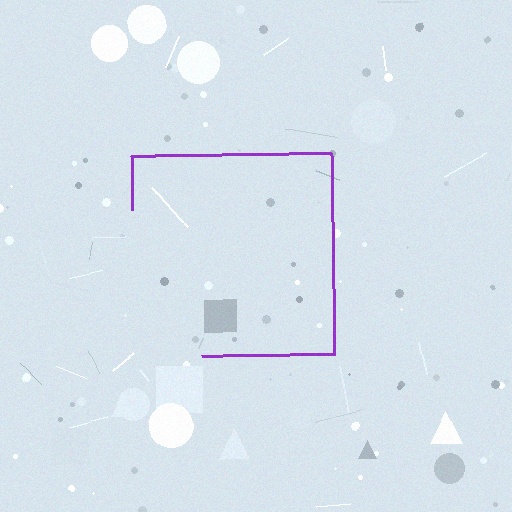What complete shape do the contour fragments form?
The contour fragments form a square.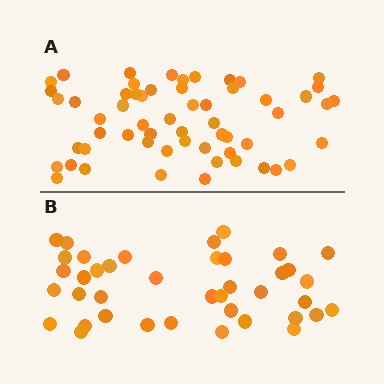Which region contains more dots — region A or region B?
Region A (the top region) has more dots.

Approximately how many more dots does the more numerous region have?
Region A has approximately 20 more dots than region B.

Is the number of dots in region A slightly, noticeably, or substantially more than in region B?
Region A has substantially more. The ratio is roughly 1.4 to 1.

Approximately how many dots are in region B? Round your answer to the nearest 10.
About 40 dots.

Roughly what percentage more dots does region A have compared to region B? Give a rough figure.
About 45% more.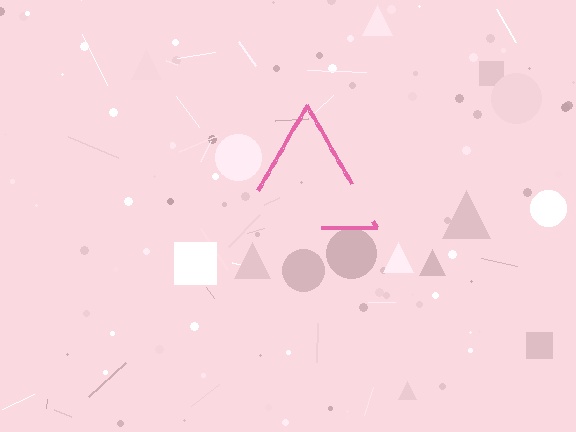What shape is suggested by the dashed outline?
The dashed outline suggests a triangle.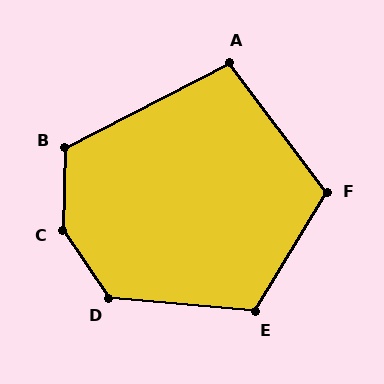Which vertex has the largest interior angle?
C, at approximately 144 degrees.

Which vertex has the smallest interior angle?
A, at approximately 99 degrees.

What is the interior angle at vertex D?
Approximately 129 degrees (obtuse).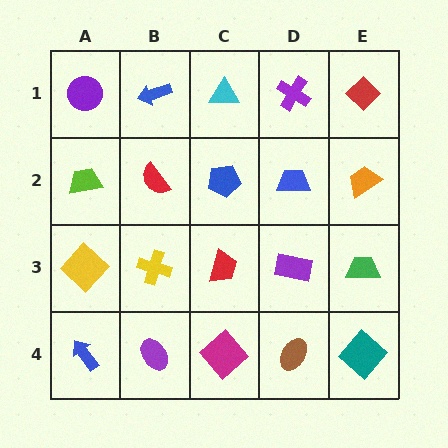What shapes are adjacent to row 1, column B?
A red semicircle (row 2, column B), a purple circle (row 1, column A), a cyan triangle (row 1, column C).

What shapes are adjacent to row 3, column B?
A red semicircle (row 2, column B), a purple ellipse (row 4, column B), a yellow diamond (row 3, column A), a red trapezoid (row 3, column C).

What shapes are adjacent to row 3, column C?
A blue pentagon (row 2, column C), a magenta diamond (row 4, column C), a yellow cross (row 3, column B), a purple rectangle (row 3, column D).